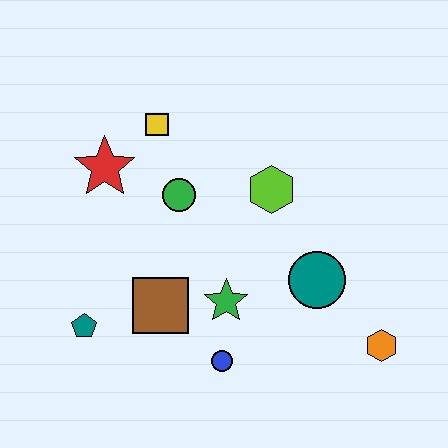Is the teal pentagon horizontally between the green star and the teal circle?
No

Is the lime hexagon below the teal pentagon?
No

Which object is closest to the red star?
The yellow square is closest to the red star.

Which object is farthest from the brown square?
The orange hexagon is farthest from the brown square.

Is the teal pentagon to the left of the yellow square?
Yes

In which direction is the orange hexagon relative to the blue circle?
The orange hexagon is to the right of the blue circle.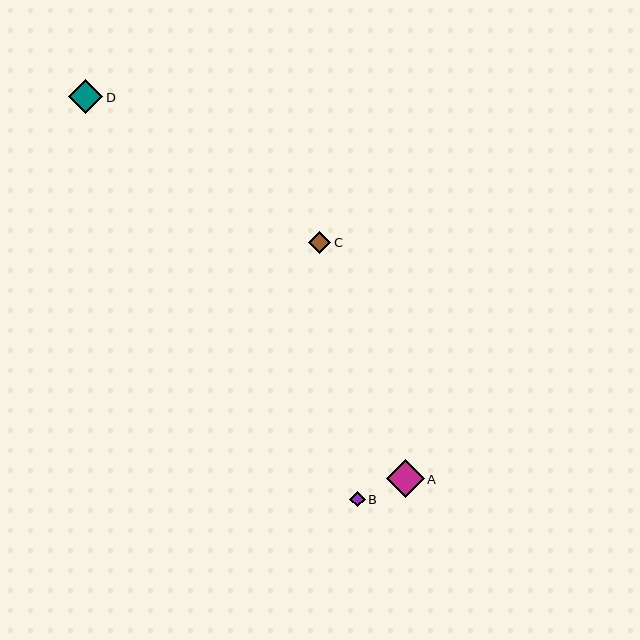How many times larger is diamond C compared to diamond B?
Diamond C is approximately 1.4 times the size of diamond B.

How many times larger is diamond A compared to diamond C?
Diamond A is approximately 1.7 times the size of diamond C.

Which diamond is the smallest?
Diamond B is the smallest with a size of approximately 15 pixels.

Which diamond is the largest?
Diamond A is the largest with a size of approximately 37 pixels.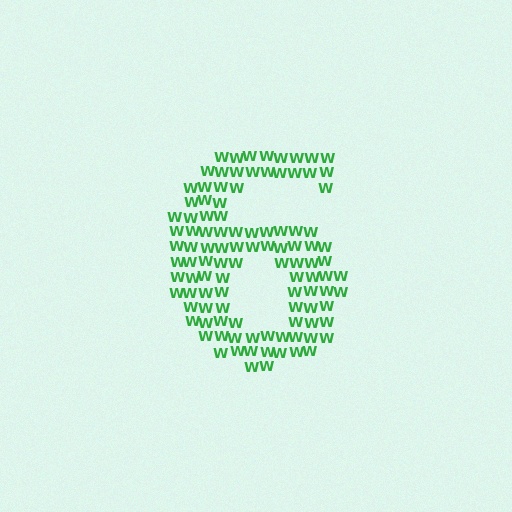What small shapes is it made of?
It is made of small letter W's.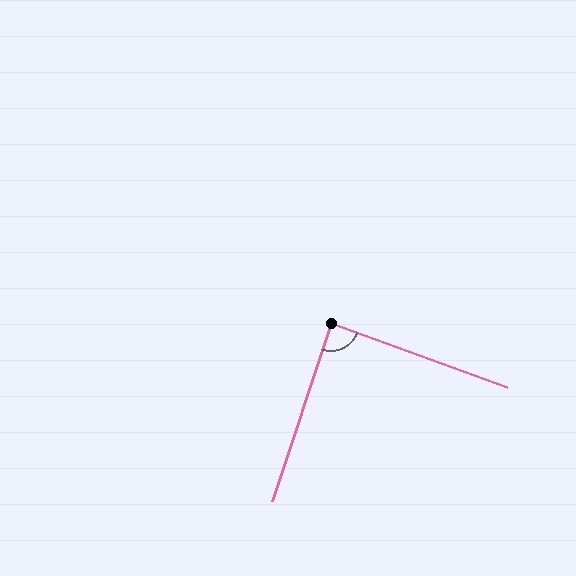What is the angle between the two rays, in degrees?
Approximately 88 degrees.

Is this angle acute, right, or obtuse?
It is approximately a right angle.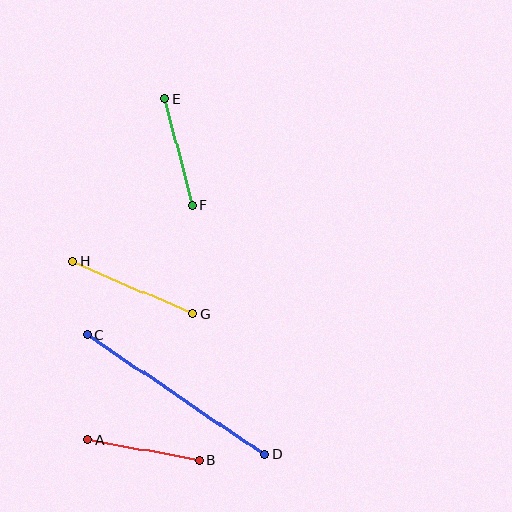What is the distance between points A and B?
The distance is approximately 112 pixels.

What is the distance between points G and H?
The distance is approximately 130 pixels.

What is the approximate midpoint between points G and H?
The midpoint is at approximately (133, 288) pixels.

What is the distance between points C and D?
The distance is approximately 213 pixels.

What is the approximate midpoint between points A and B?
The midpoint is at approximately (144, 450) pixels.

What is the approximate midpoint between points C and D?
The midpoint is at approximately (176, 395) pixels.